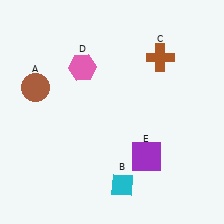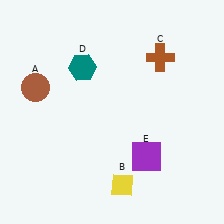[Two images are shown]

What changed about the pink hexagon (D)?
In Image 1, D is pink. In Image 2, it changed to teal.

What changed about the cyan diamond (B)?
In Image 1, B is cyan. In Image 2, it changed to yellow.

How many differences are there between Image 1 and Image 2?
There are 2 differences between the two images.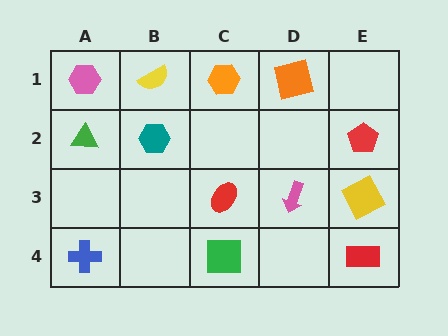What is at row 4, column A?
A blue cross.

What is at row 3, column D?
A pink arrow.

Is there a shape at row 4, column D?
No, that cell is empty.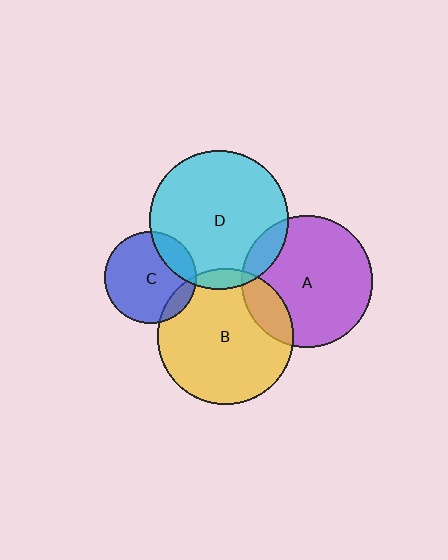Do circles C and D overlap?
Yes.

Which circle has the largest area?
Circle D (cyan).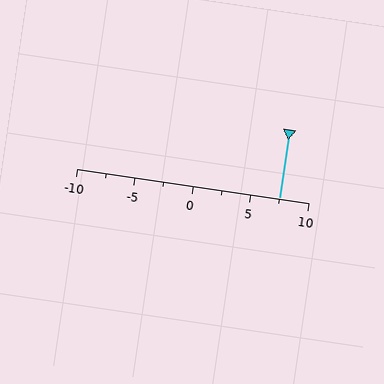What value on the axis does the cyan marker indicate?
The marker indicates approximately 7.5.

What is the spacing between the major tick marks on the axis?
The major ticks are spaced 5 apart.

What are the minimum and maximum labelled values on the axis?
The axis runs from -10 to 10.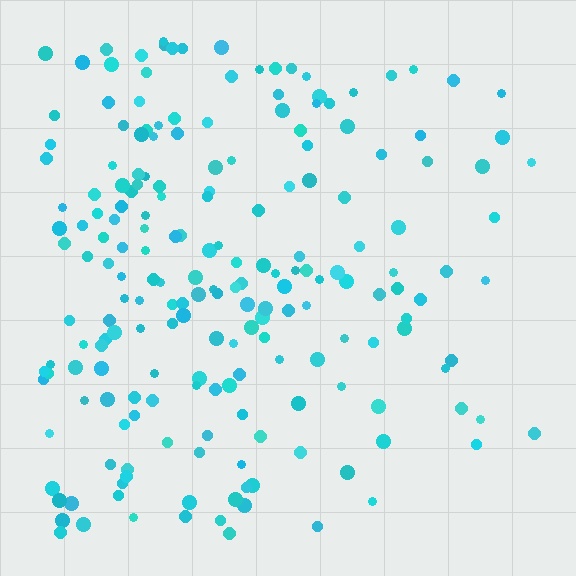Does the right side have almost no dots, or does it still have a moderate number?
Still a moderate number, just noticeably fewer than the left.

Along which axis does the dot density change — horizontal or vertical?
Horizontal.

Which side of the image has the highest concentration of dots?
The left.